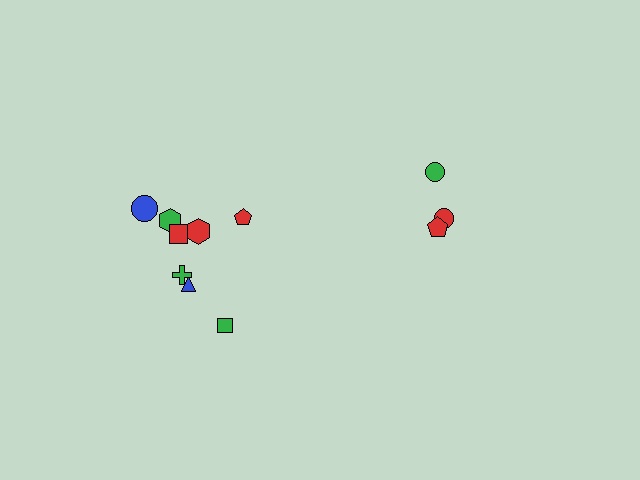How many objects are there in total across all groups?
There are 11 objects.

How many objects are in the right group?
There are 3 objects.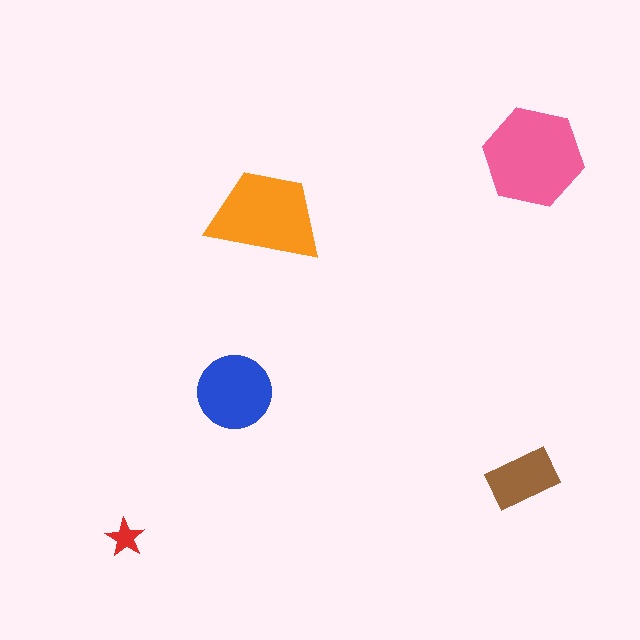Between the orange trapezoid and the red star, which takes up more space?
The orange trapezoid.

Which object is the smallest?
The red star.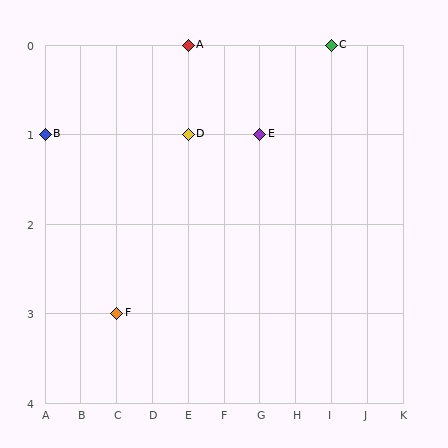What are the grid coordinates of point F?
Point F is at grid coordinates (C, 3).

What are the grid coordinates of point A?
Point A is at grid coordinates (E, 0).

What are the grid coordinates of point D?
Point D is at grid coordinates (E, 1).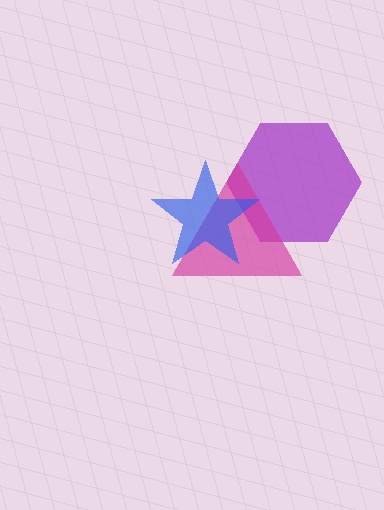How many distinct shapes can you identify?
There are 3 distinct shapes: a purple hexagon, a magenta triangle, a blue star.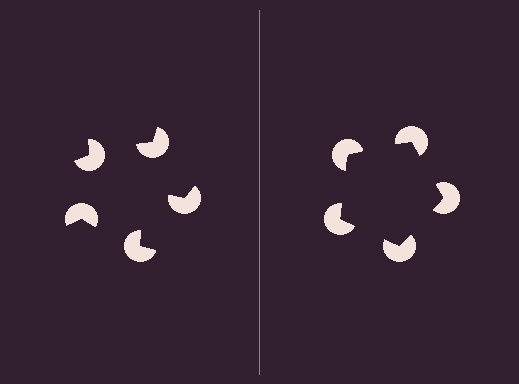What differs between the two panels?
The pac-man discs are positioned identically on both sides; only the wedge orientations differ. On the right they align to a pentagon; on the left they are misaligned.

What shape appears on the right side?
An illusory pentagon.